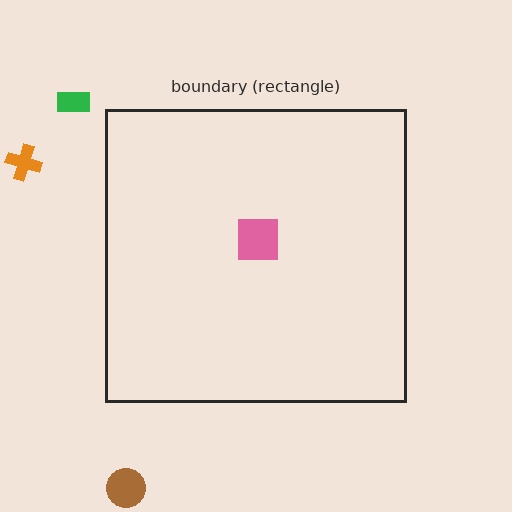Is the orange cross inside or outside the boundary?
Outside.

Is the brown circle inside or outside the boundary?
Outside.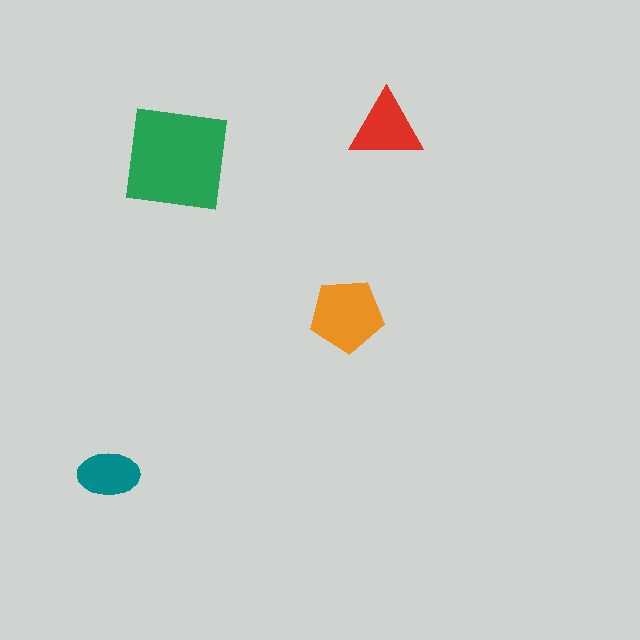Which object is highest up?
The red triangle is topmost.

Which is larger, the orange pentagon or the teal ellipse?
The orange pentagon.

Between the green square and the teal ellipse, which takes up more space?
The green square.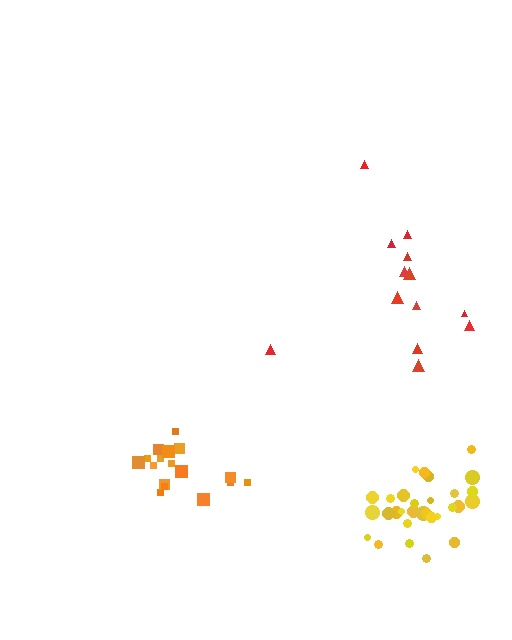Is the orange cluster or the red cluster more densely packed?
Orange.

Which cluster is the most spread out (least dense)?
Red.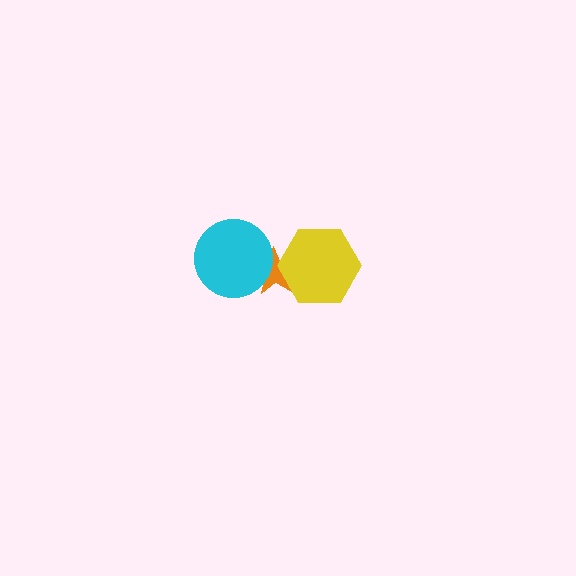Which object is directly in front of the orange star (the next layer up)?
The yellow hexagon is directly in front of the orange star.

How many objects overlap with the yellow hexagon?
1 object overlaps with the yellow hexagon.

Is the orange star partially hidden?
Yes, it is partially covered by another shape.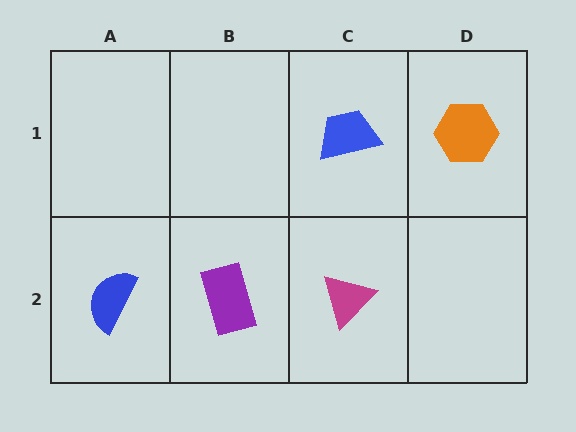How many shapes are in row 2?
3 shapes.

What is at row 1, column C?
A blue trapezoid.